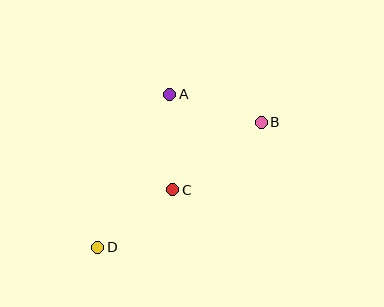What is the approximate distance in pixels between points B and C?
The distance between B and C is approximately 111 pixels.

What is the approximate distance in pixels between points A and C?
The distance between A and C is approximately 95 pixels.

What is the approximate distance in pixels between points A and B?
The distance between A and B is approximately 96 pixels.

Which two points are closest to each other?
Points C and D are closest to each other.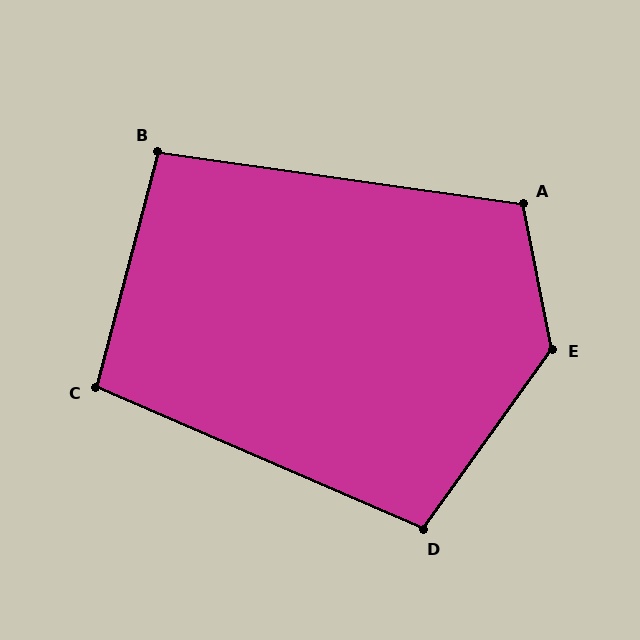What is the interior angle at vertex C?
Approximately 99 degrees (obtuse).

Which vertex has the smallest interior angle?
B, at approximately 97 degrees.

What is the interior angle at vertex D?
Approximately 102 degrees (obtuse).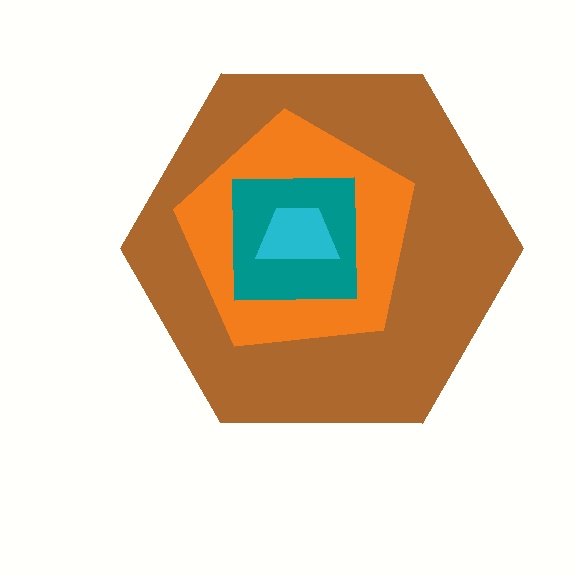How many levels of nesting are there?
4.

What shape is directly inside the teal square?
The cyan trapezoid.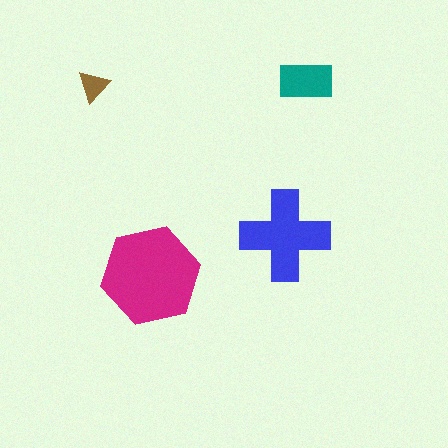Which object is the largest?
The magenta hexagon.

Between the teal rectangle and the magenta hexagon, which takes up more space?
The magenta hexagon.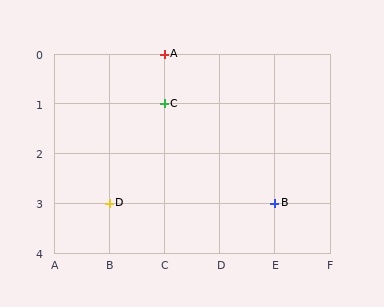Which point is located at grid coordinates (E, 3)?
Point B is at (E, 3).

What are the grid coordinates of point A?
Point A is at grid coordinates (C, 0).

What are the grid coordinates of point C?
Point C is at grid coordinates (C, 1).